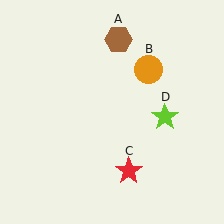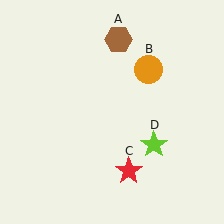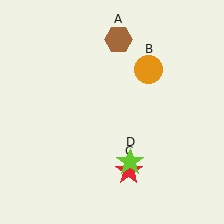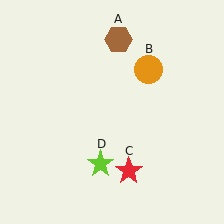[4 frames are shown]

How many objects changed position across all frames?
1 object changed position: lime star (object D).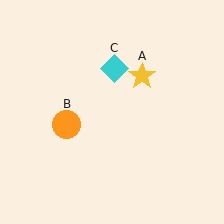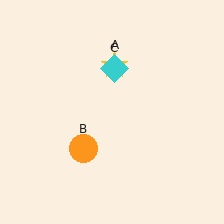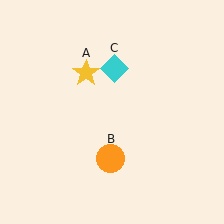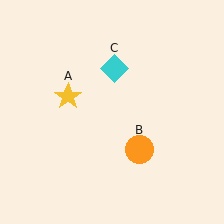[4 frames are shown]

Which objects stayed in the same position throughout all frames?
Cyan diamond (object C) remained stationary.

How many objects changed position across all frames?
2 objects changed position: yellow star (object A), orange circle (object B).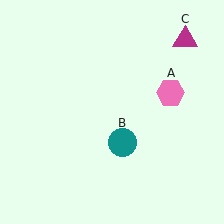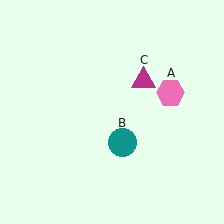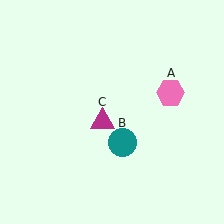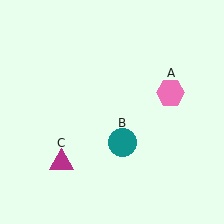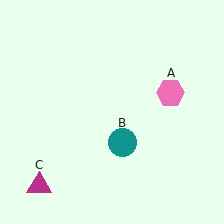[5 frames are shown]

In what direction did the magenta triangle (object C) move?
The magenta triangle (object C) moved down and to the left.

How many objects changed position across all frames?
1 object changed position: magenta triangle (object C).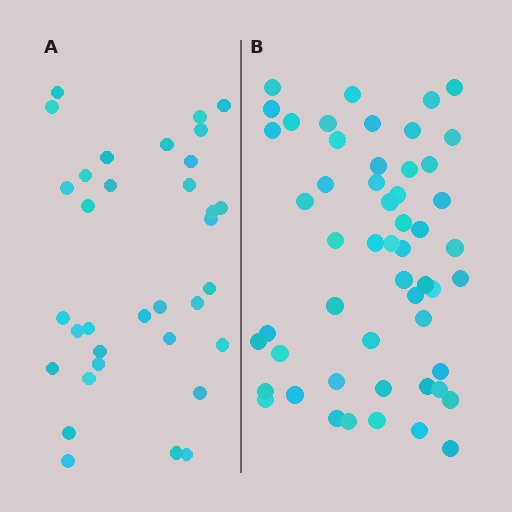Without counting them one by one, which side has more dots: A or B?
Region B (the right region) has more dots.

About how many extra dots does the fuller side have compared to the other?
Region B has approximately 20 more dots than region A.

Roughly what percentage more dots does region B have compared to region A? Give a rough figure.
About 55% more.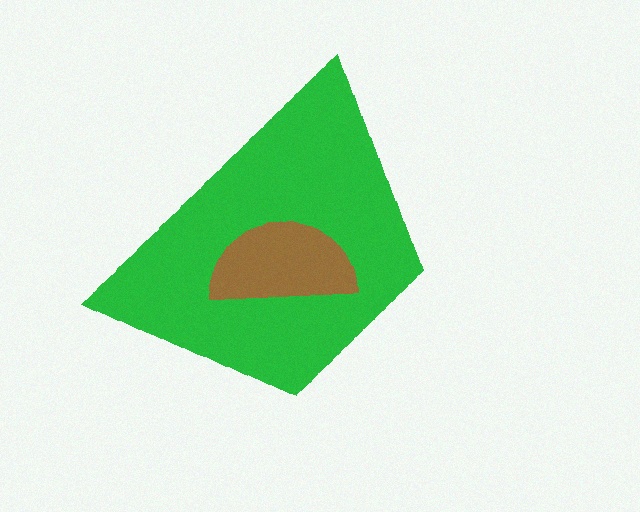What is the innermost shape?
The brown semicircle.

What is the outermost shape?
The green trapezoid.